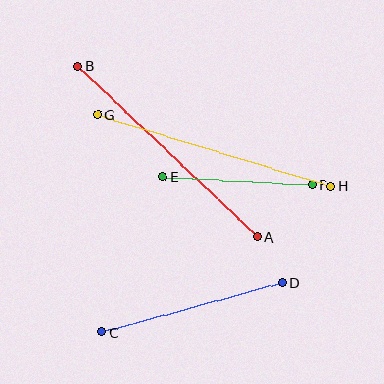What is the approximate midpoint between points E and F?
The midpoint is at approximately (238, 181) pixels.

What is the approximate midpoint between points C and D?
The midpoint is at approximately (192, 307) pixels.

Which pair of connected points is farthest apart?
Points A and B are farthest apart.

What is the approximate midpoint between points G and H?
The midpoint is at approximately (214, 150) pixels.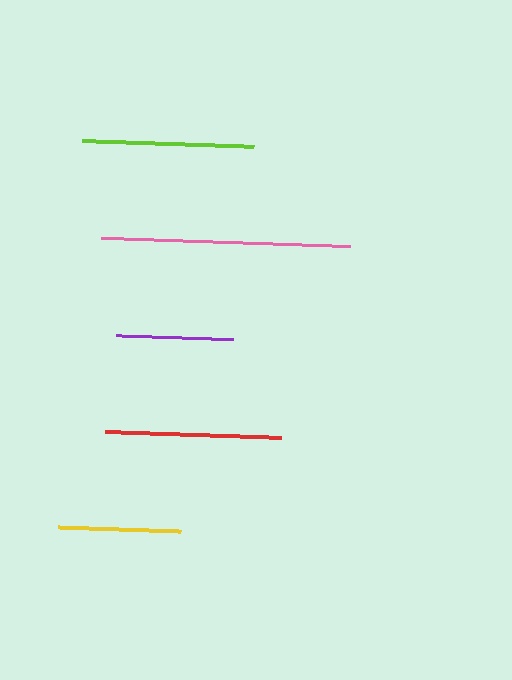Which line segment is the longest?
The pink line is the longest at approximately 249 pixels.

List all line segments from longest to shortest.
From longest to shortest: pink, red, lime, yellow, purple.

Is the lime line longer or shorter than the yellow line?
The lime line is longer than the yellow line.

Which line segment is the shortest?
The purple line is the shortest at approximately 117 pixels.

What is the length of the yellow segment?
The yellow segment is approximately 123 pixels long.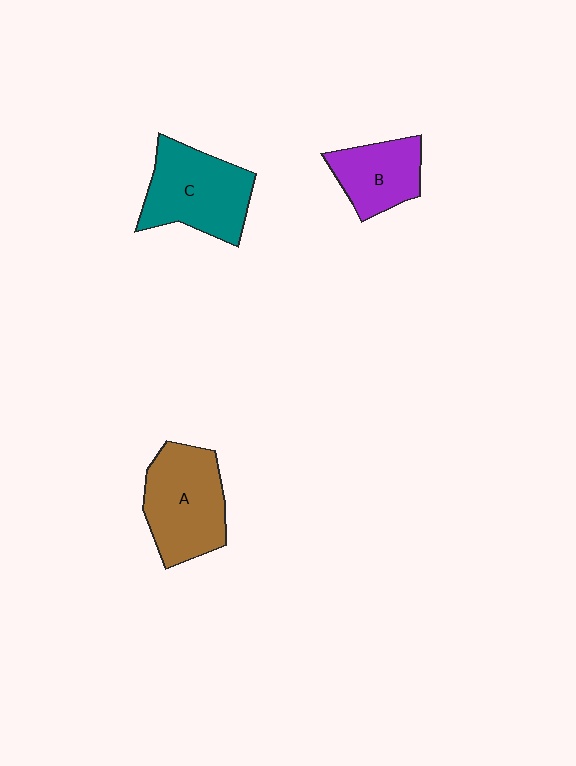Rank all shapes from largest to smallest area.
From largest to smallest: A (brown), C (teal), B (purple).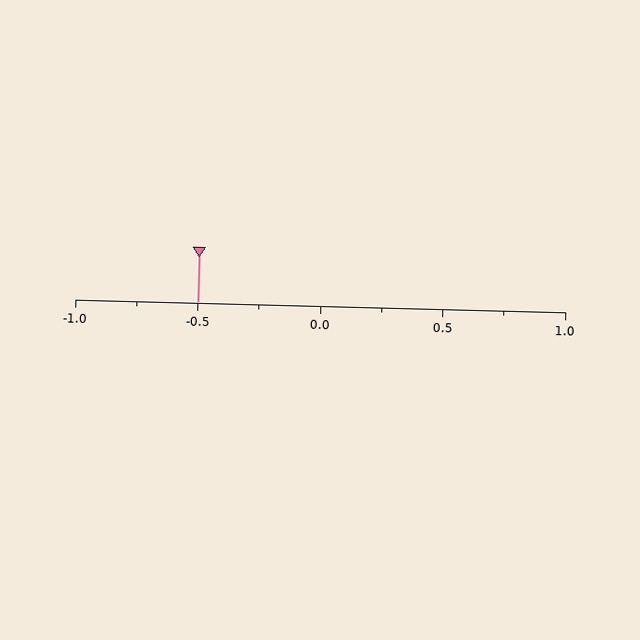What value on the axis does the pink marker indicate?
The marker indicates approximately -0.5.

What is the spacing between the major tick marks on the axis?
The major ticks are spaced 0.5 apart.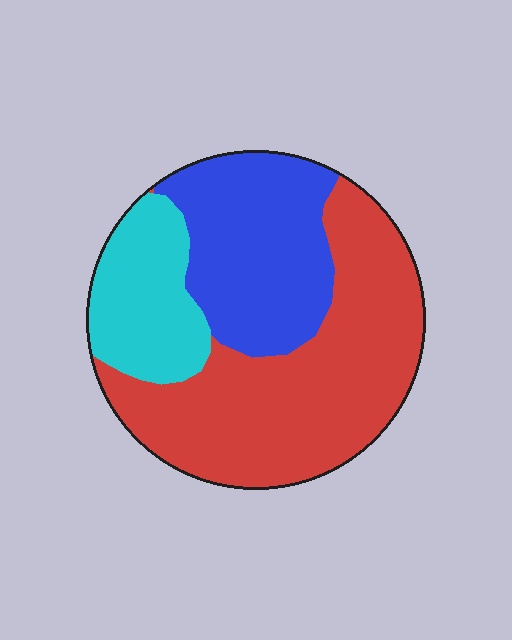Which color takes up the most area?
Red, at roughly 50%.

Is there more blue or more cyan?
Blue.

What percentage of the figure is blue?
Blue takes up about one third (1/3) of the figure.